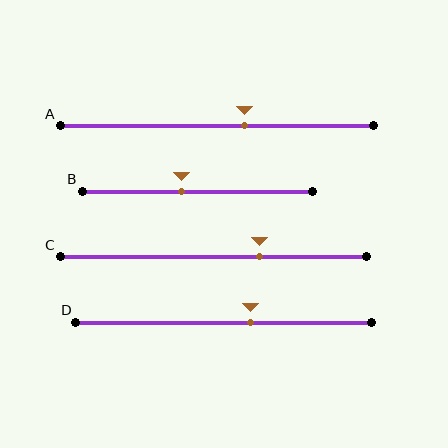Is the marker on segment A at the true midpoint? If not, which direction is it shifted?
No, the marker on segment A is shifted to the right by about 9% of the segment length.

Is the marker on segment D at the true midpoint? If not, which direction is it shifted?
No, the marker on segment D is shifted to the right by about 9% of the segment length.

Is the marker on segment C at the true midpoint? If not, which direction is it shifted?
No, the marker on segment C is shifted to the right by about 15% of the segment length.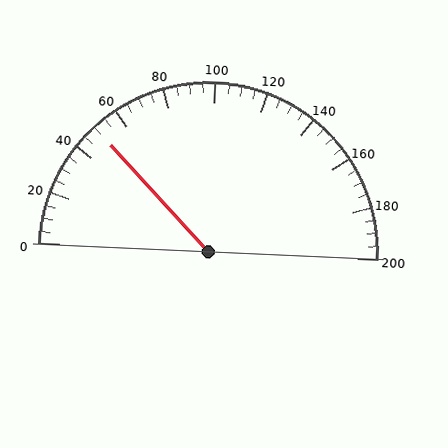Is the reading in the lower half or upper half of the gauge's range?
The reading is in the lower half of the range (0 to 200).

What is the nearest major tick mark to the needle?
The nearest major tick mark is 40.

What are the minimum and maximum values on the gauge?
The gauge ranges from 0 to 200.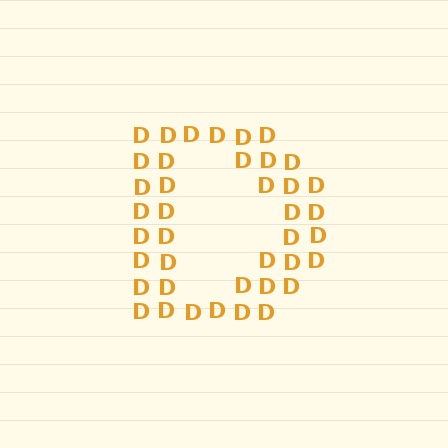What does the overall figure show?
The overall figure shows the letter D.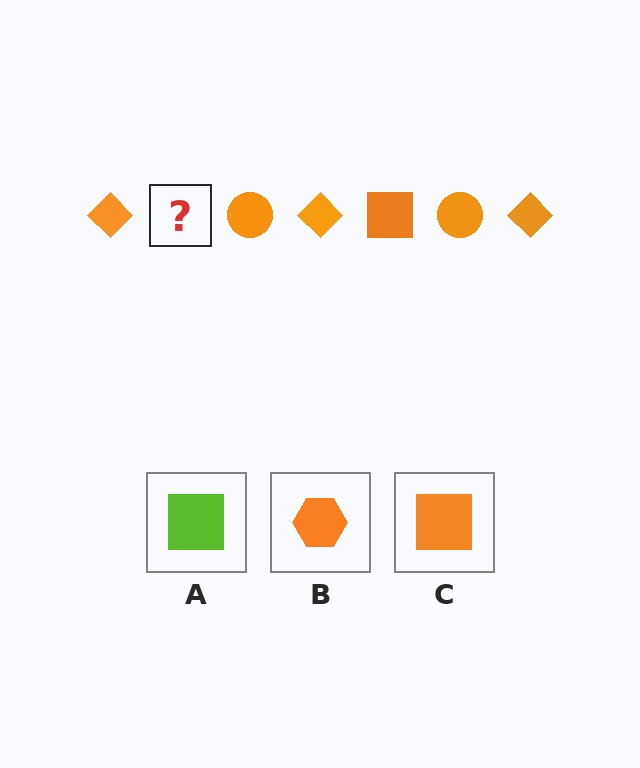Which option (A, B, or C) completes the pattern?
C.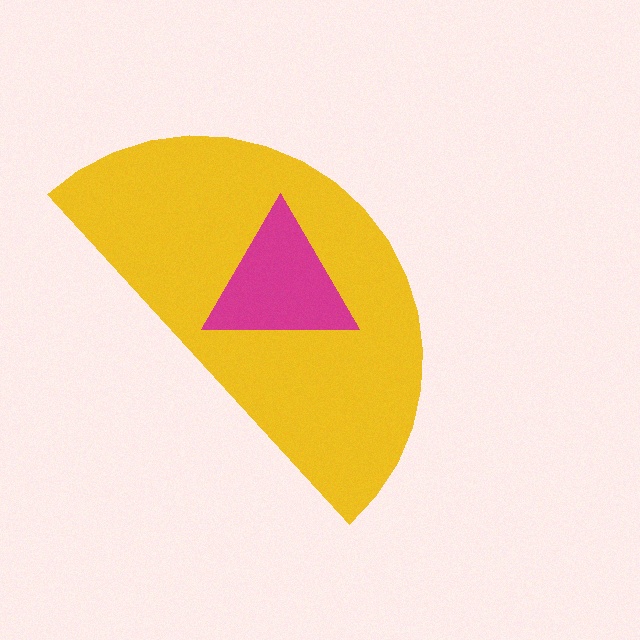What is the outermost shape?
The yellow semicircle.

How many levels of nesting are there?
2.